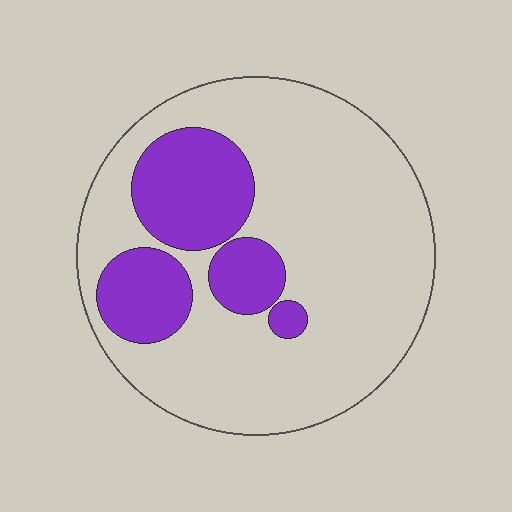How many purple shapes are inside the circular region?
4.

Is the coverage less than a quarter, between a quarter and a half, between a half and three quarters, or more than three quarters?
Less than a quarter.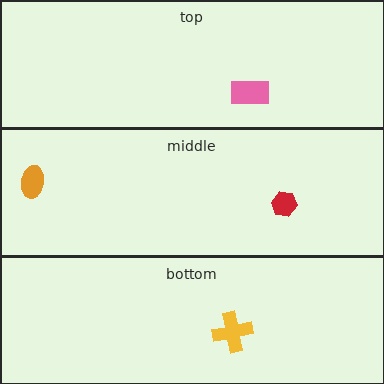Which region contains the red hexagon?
The middle region.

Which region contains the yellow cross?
The bottom region.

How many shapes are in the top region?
1.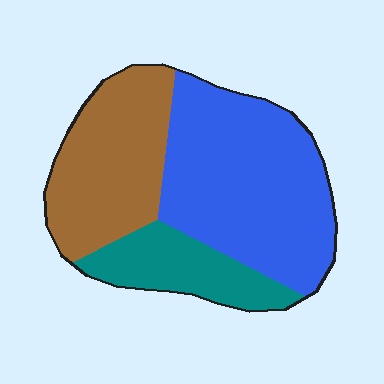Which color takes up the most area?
Blue, at roughly 50%.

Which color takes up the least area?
Teal, at roughly 20%.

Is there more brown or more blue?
Blue.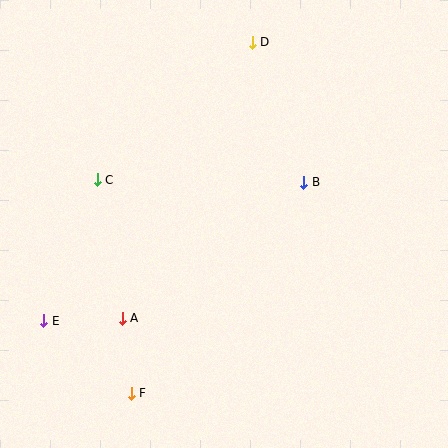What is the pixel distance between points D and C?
The distance between D and C is 207 pixels.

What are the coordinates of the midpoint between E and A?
The midpoint between E and A is at (83, 320).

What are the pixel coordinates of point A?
Point A is at (122, 318).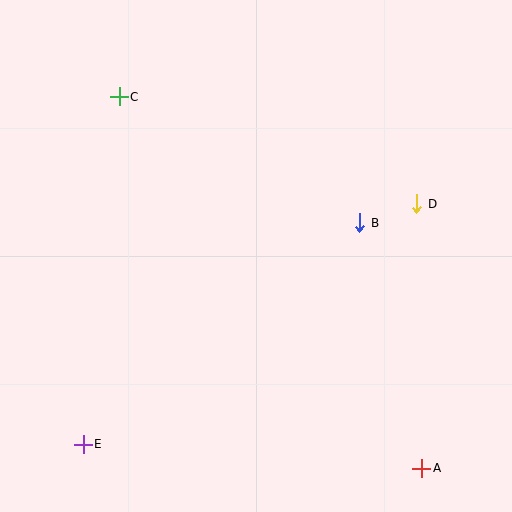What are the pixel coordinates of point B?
Point B is at (360, 223).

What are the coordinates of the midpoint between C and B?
The midpoint between C and B is at (240, 160).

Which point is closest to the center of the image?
Point B at (360, 223) is closest to the center.